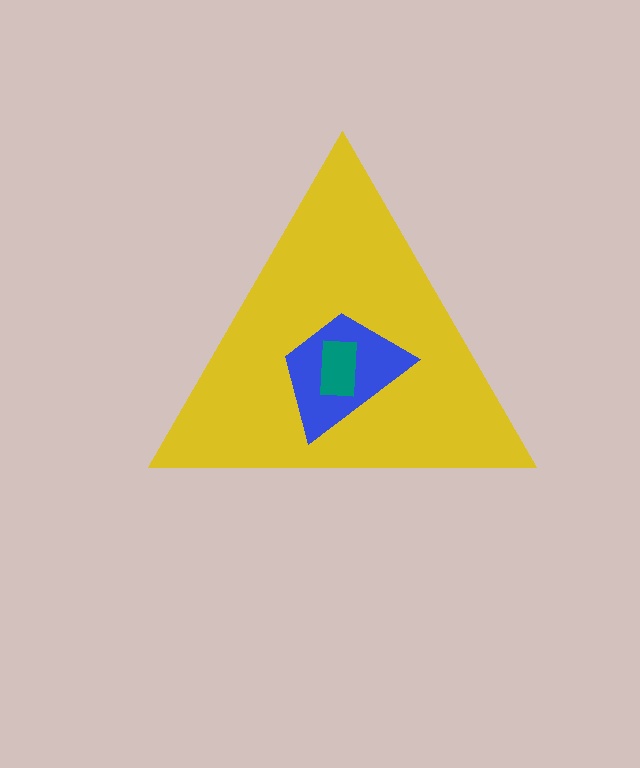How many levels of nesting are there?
3.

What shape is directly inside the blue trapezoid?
The teal rectangle.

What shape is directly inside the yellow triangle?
The blue trapezoid.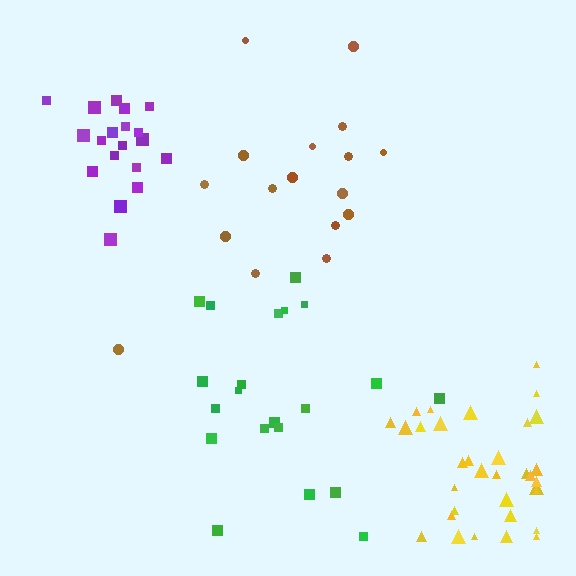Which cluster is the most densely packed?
Purple.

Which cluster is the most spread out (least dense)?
Brown.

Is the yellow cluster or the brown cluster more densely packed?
Yellow.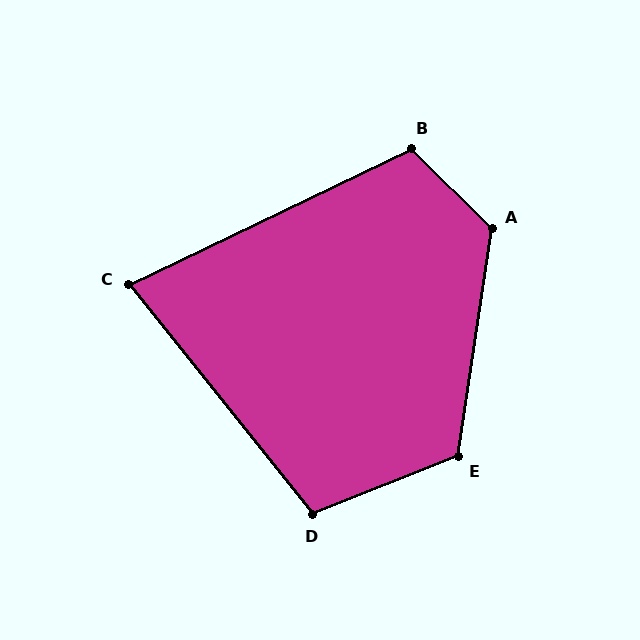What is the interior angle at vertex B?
Approximately 109 degrees (obtuse).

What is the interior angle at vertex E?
Approximately 120 degrees (obtuse).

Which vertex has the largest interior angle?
A, at approximately 127 degrees.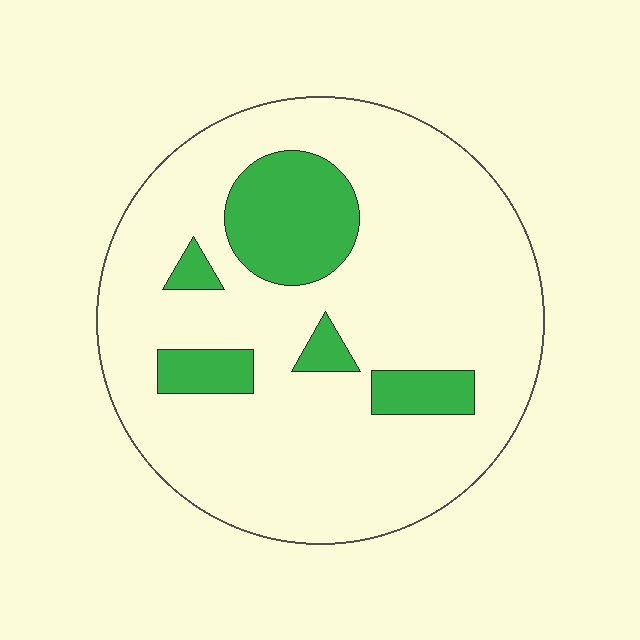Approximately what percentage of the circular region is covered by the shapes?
Approximately 15%.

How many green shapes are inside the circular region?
5.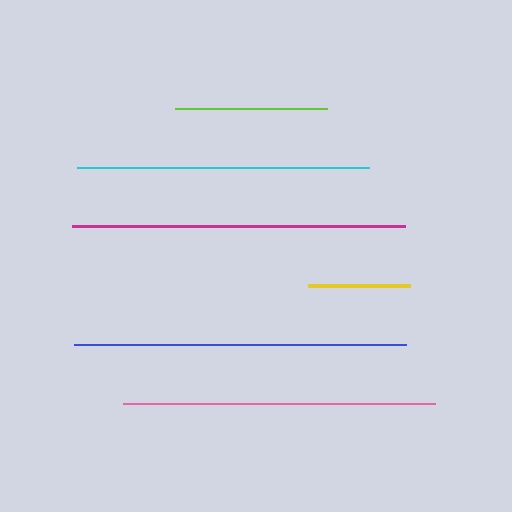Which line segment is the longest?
The magenta line is the longest at approximately 334 pixels.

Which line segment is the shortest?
The yellow line is the shortest at approximately 102 pixels.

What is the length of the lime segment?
The lime segment is approximately 152 pixels long.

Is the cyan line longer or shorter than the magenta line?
The magenta line is longer than the cyan line.